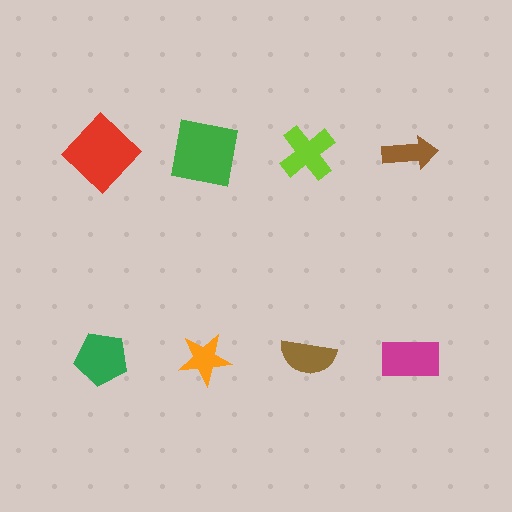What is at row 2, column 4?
A magenta rectangle.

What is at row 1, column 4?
A brown arrow.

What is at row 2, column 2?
An orange star.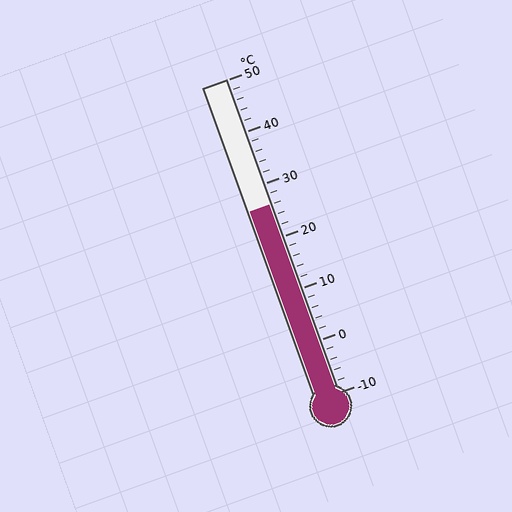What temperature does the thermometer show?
The thermometer shows approximately 26°C.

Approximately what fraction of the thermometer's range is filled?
The thermometer is filled to approximately 60% of its range.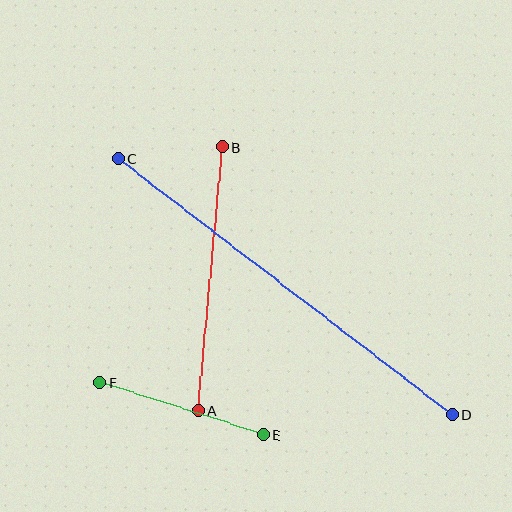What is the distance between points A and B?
The distance is approximately 265 pixels.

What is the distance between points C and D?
The distance is approximately 421 pixels.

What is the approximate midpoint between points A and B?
The midpoint is at approximately (210, 279) pixels.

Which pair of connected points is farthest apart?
Points C and D are farthest apart.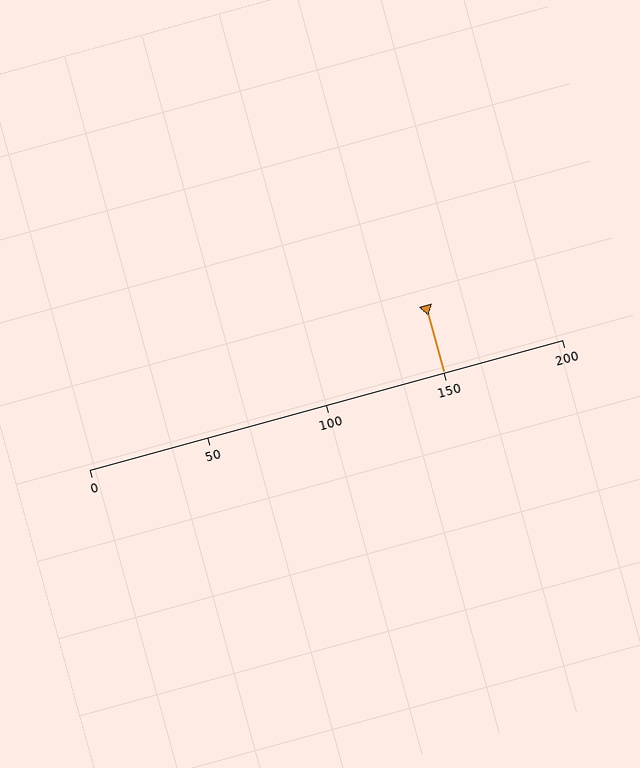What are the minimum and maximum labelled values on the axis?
The axis runs from 0 to 200.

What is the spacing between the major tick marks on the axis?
The major ticks are spaced 50 apart.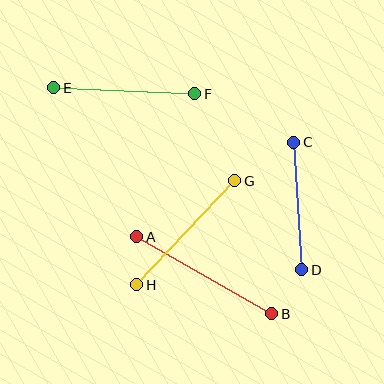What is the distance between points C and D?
The distance is approximately 128 pixels.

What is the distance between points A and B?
The distance is approximately 156 pixels.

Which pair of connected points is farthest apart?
Points A and B are farthest apart.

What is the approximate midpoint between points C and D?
The midpoint is at approximately (298, 206) pixels.